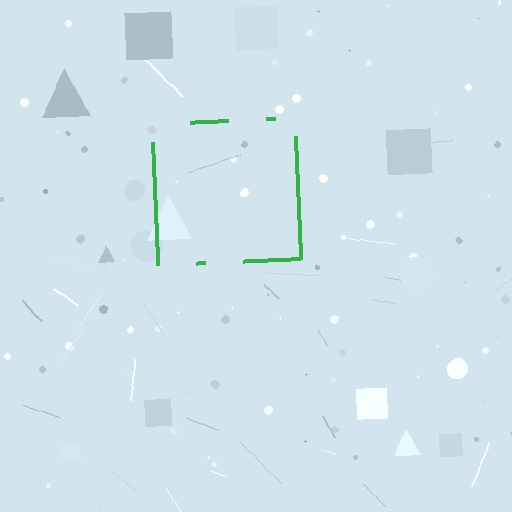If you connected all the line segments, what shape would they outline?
They would outline a square.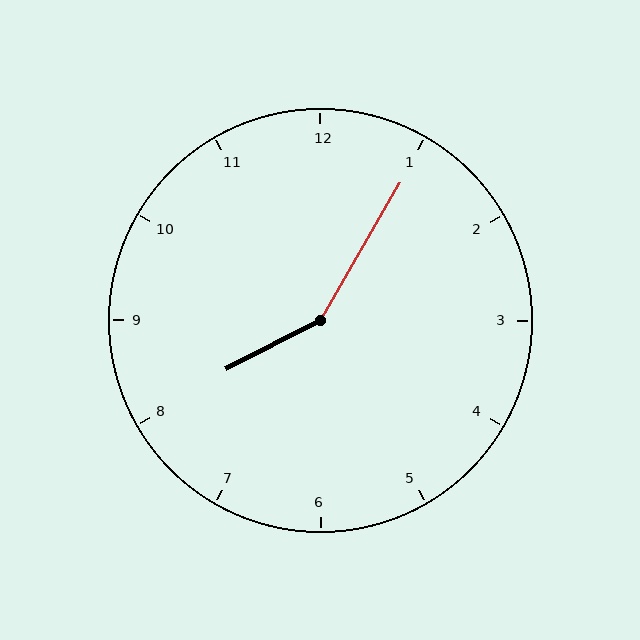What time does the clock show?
8:05.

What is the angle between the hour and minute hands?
Approximately 148 degrees.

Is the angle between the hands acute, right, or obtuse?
It is obtuse.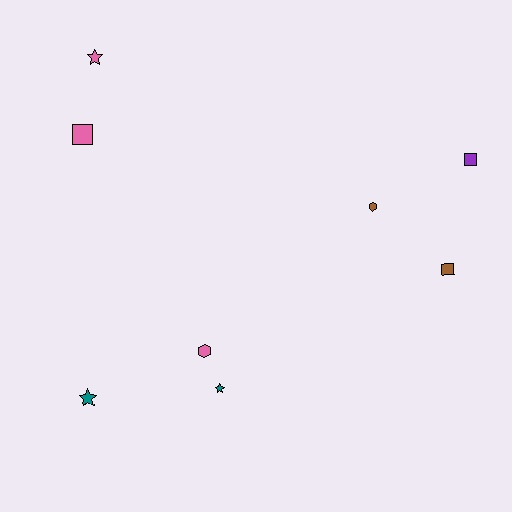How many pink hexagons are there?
There is 1 pink hexagon.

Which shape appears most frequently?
Square, with 3 objects.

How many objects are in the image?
There are 8 objects.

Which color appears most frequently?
Pink, with 3 objects.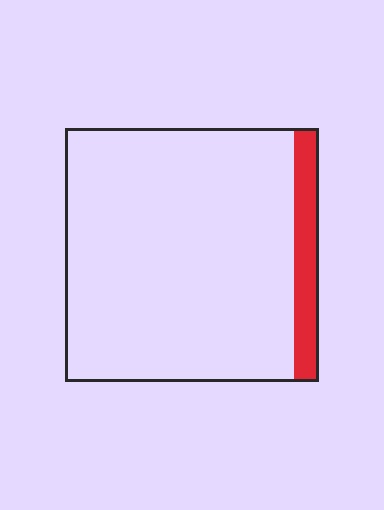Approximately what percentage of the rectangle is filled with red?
Approximately 10%.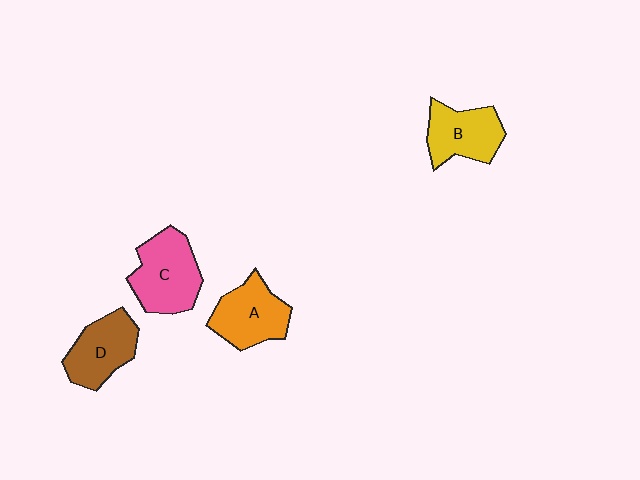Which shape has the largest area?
Shape C (pink).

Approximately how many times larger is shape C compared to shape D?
Approximately 1.2 times.